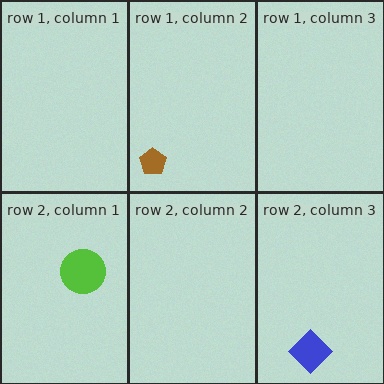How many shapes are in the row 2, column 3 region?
1.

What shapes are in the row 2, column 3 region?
The blue diamond.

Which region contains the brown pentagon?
The row 1, column 2 region.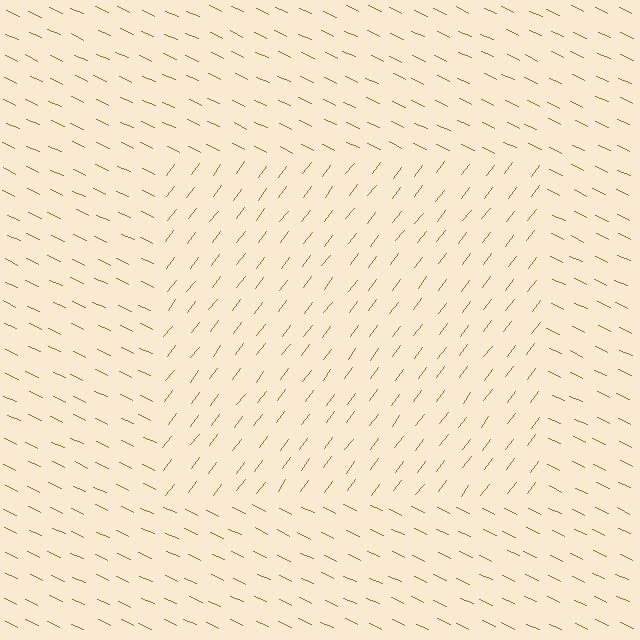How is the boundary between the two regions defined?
The boundary is defined purely by a change in line orientation (approximately 78 degrees difference). All lines are the same color and thickness.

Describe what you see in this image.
The image is filled with small brown line segments. A rectangle region in the image has lines oriented differently from the surrounding lines, creating a visible texture boundary.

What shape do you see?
I see a rectangle.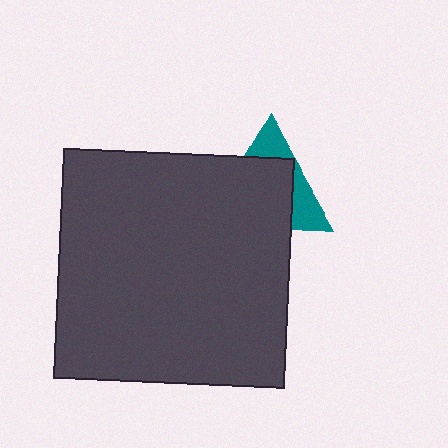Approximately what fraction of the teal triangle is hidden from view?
Roughly 65% of the teal triangle is hidden behind the dark gray square.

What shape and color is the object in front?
The object in front is a dark gray square.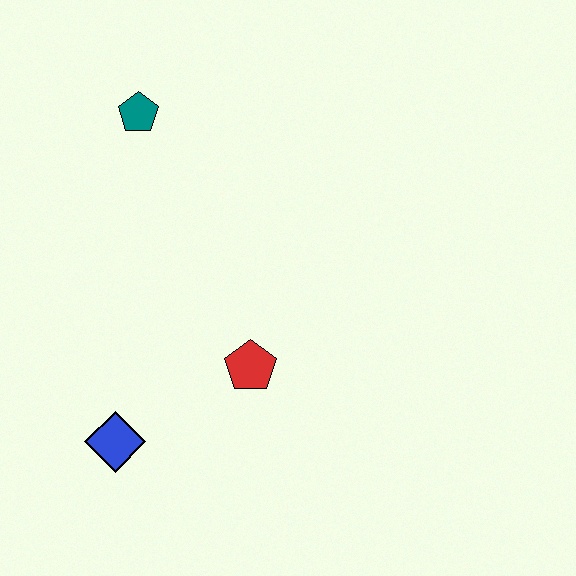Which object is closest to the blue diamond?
The red pentagon is closest to the blue diamond.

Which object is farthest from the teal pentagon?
The blue diamond is farthest from the teal pentagon.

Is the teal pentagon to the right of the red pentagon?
No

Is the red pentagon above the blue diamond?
Yes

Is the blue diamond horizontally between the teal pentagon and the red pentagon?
No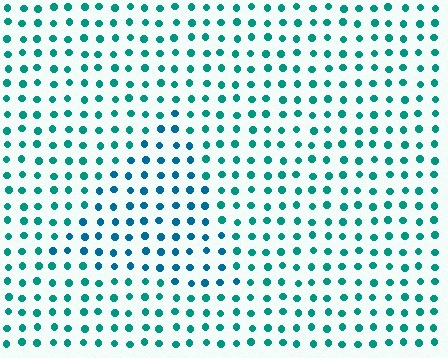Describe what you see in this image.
The image is filled with small teal elements in a uniform arrangement. A triangle-shaped region is visible where the elements are tinted to a slightly different hue, forming a subtle color boundary.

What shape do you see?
I see a triangle.